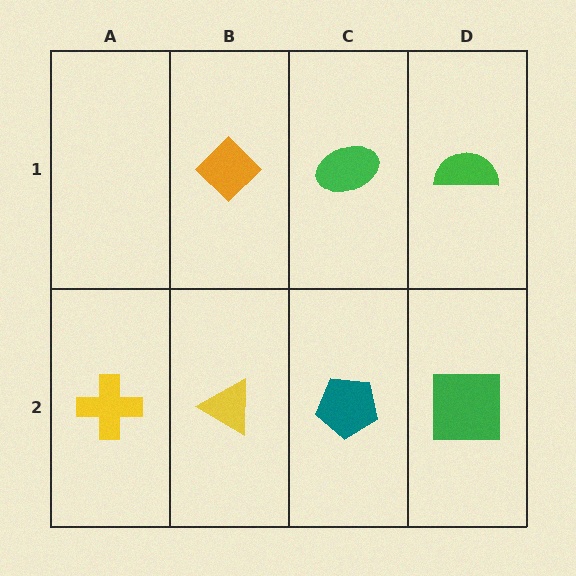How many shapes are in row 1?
3 shapes.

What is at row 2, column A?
A yellow cross.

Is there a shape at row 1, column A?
No, that cell is empty.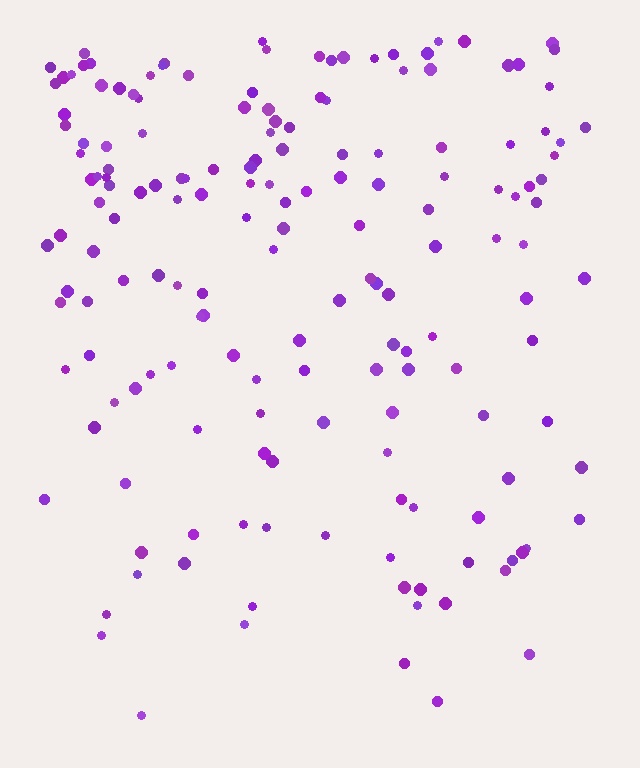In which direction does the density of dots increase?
From bottom to top, with the top side densest.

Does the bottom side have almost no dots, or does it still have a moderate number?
Still a moderate number, just noticeably fewer than the top.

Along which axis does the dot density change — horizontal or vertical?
Vertical.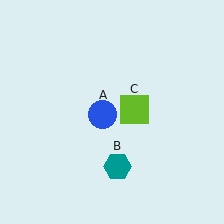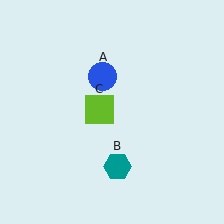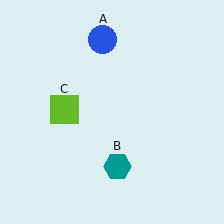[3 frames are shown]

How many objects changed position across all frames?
2 objects changed position: blue circle (object A), lime square (object C).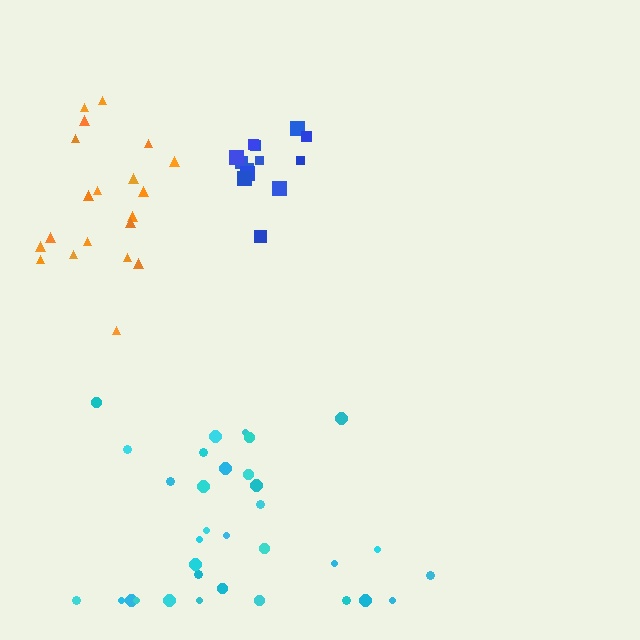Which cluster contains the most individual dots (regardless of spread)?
Cyan (35).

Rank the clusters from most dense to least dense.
blue, cyan, orange.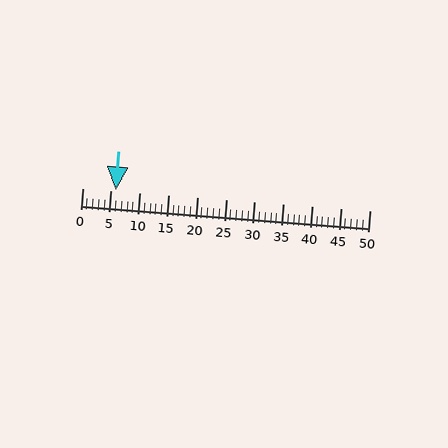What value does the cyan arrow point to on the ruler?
The cyan arrow points to approximately 6.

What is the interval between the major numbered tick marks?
The major tick marks are spaced 5 units apart.